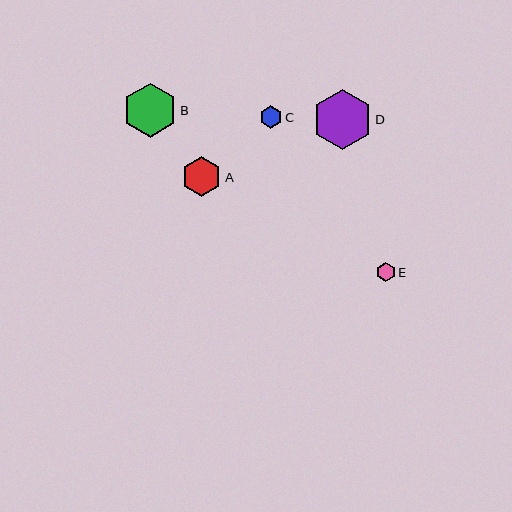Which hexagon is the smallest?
Hexagon E is the smallest with a size of approximately 19 pixels.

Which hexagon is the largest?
Hexagon D is the largest with a size of approximately 60 pixels.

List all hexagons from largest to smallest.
From largest to smallest: D, B, A, C, E.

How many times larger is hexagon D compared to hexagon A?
Hexagon D is approximately 1.5 times the size of hexagon A.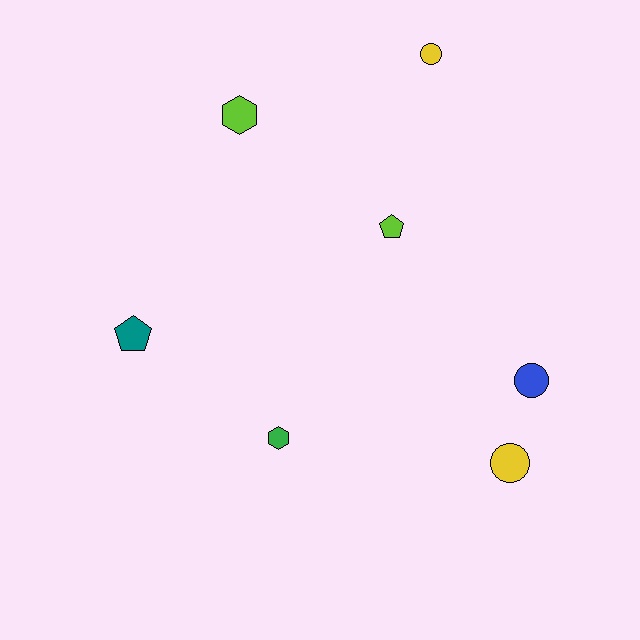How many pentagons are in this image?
There are 2 pentagons.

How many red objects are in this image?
There are no red objects.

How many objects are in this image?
There are 7 objects.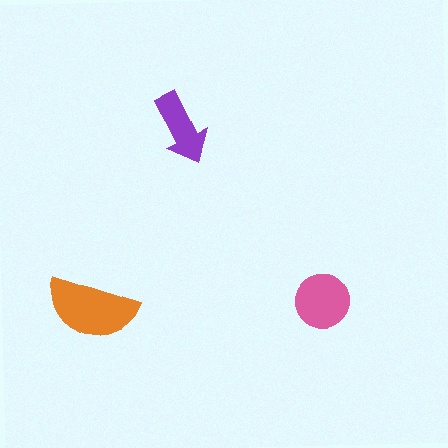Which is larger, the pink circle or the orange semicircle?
The orange semicircle.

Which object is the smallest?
The purple arrow.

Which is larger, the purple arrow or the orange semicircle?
The orange semicircle.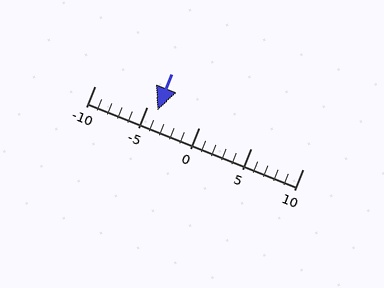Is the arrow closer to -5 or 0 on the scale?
The arrow is closer to -5.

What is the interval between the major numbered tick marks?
The major tick marks are spaced 5 units apart.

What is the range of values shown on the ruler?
The ruler shows values from -10 to 10.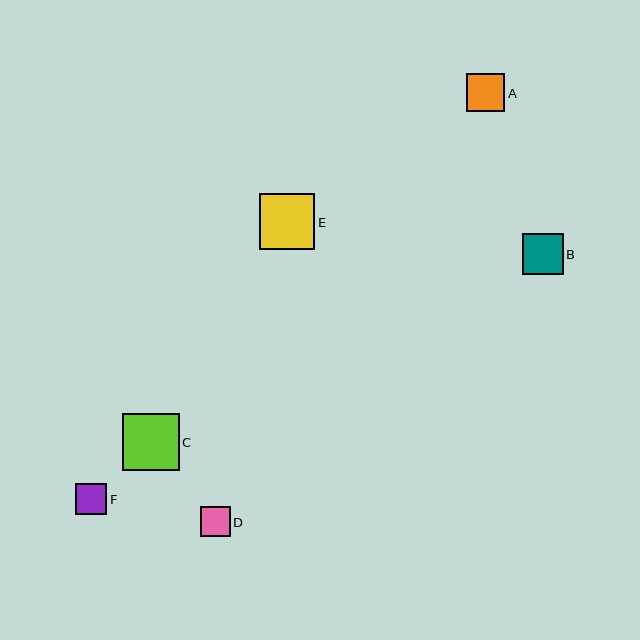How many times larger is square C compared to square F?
Square C is approximately 1.8 times the size of square F.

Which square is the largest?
Square C is the largest with a size of approximately 57 pixels.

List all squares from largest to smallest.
From largest to smallest: C, E, B, A, F, D.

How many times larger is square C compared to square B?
Square C is approximately 1.4 times the size of square B.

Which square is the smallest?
Square D is the smallest with a size of approximately 29 pixels.